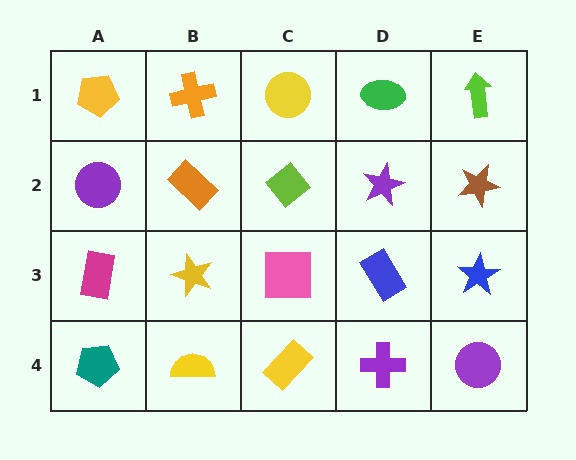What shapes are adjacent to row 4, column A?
A magenta rectangle (row 3, column A), a yellow semicircle (row 4, column B).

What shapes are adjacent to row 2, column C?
A yellow circle (row 1, column C), a pink square (row 3, column C), an orange rectangle (row 2, column B), a purple star (row 2, column D).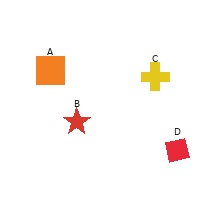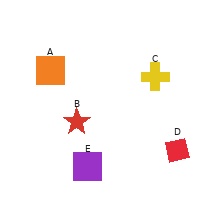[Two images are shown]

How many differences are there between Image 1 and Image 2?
There is 1 difference between the two images.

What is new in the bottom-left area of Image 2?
A purple square (E) was added in the bottom-left area of Image 2.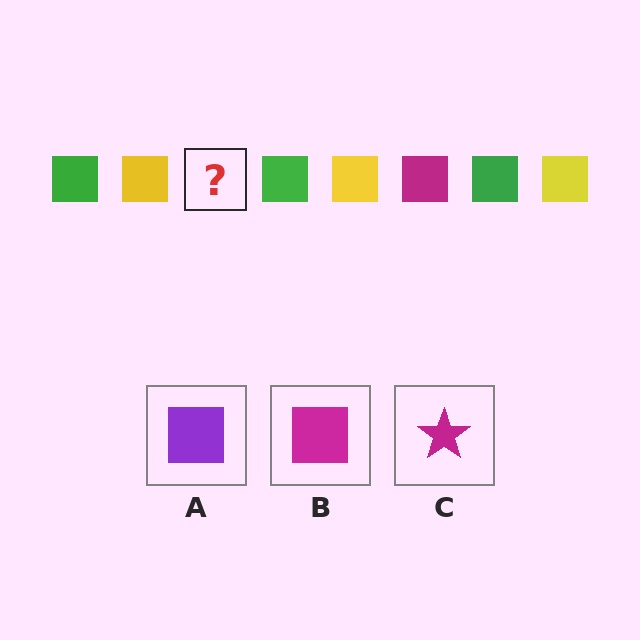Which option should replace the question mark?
Option B.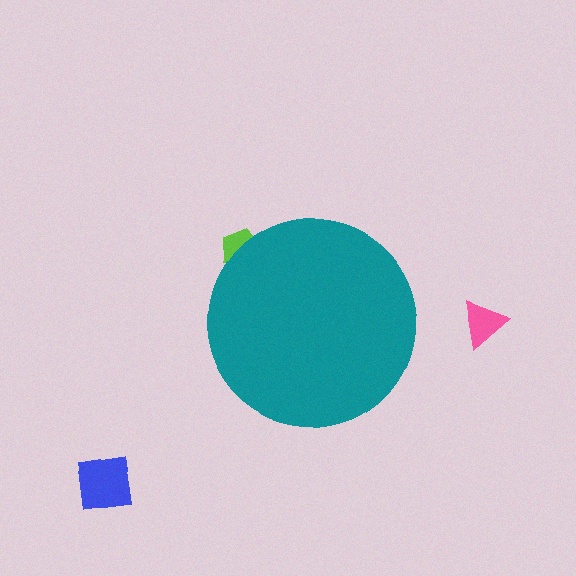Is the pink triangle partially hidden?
No, the pink triangle is fully visible.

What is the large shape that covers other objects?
A teal circle.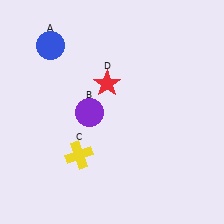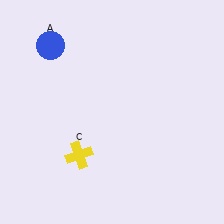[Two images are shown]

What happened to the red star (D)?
The red star (D) was removed in Image 2. It was in the top-left area of Image 1.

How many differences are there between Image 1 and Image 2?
There are 2 differences between the two images.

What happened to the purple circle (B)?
The purple circle (B) was removed in Image 2. It was in the bottom-left area of Image 1.